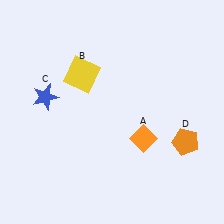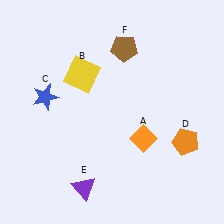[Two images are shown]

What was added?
A purple triangle (E), a brown pentagon (F) were added in Image 2.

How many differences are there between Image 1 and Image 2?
There are 2 differences between the two images.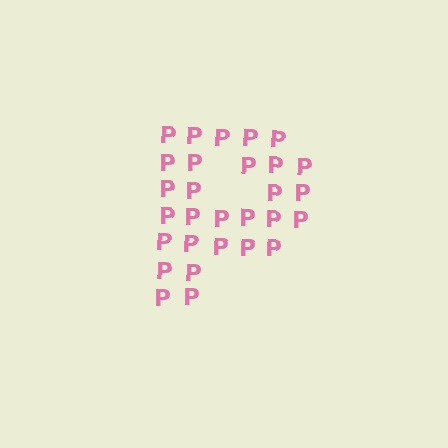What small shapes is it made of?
It is made of small letter P's.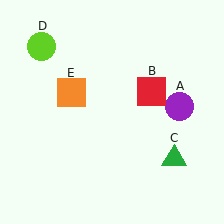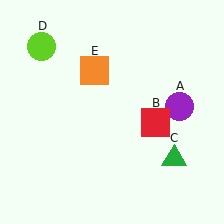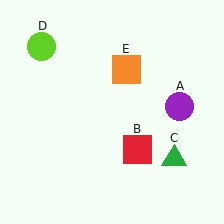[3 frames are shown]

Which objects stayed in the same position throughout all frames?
Purple circle (object A) and green triangle (object C) and lime circle (object D) remained stationary.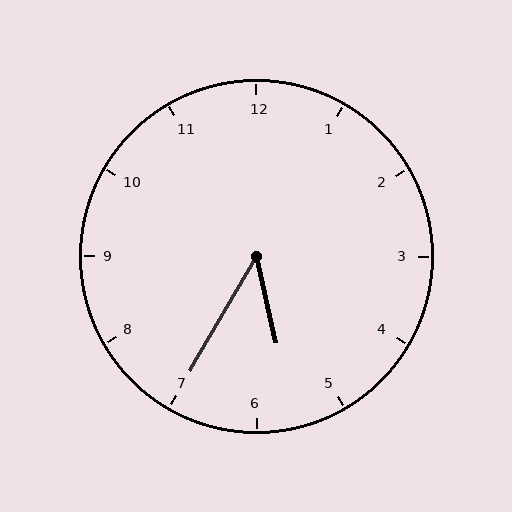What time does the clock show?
5:35.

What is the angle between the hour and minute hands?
Approximately 42 degrees.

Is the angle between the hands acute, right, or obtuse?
It is acute.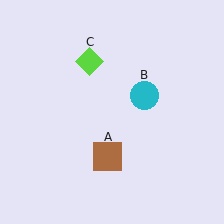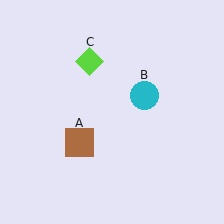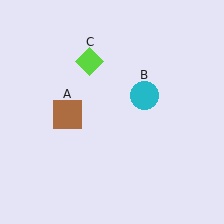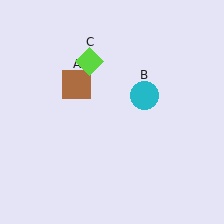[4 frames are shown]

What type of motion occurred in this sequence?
The brown square (object A) rotated clockwise around the center of the scene.